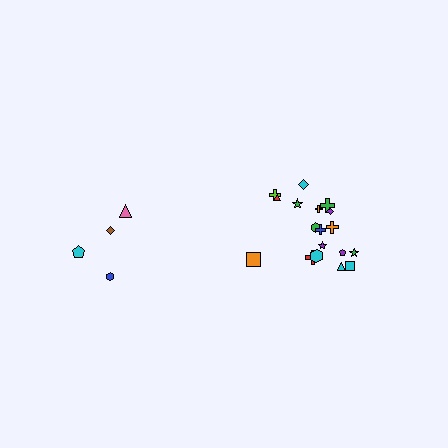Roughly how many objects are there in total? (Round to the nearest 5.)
Roughly 20 objects in total.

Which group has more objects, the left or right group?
The right group.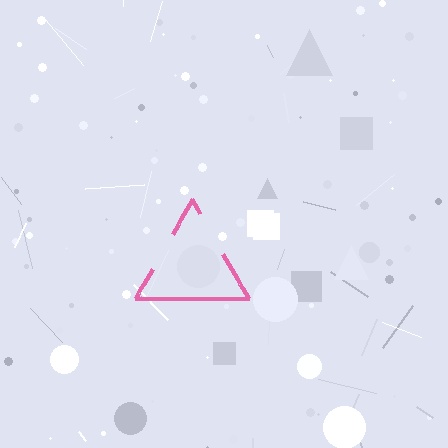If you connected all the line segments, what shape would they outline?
They would outline a triangle.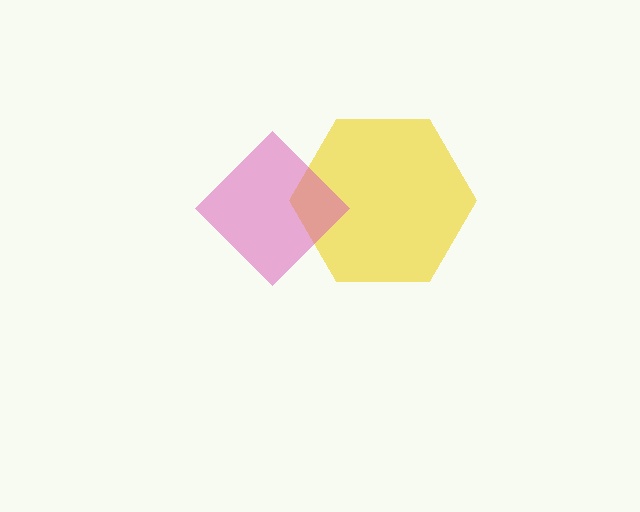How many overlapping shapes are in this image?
There are 2 overlapping shapes in the image.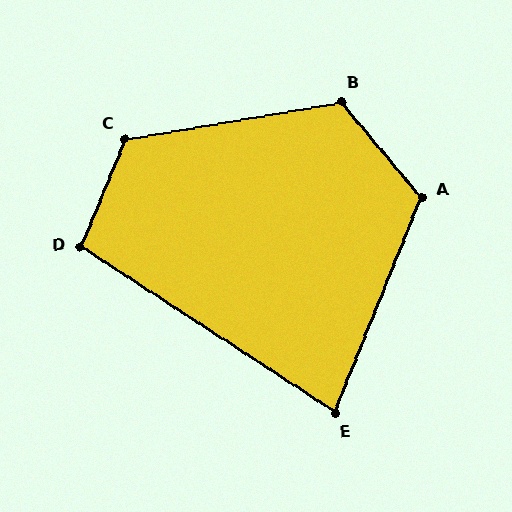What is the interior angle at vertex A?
Approximately 118 degrees (obtuse).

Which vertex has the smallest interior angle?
E, at approximately 79 degrees.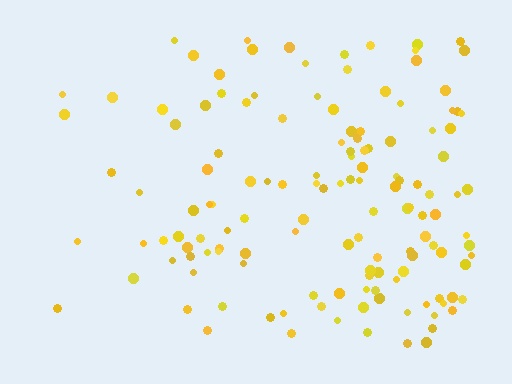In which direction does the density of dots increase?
From left to right, with the right side densest.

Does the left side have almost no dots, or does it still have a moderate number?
Still a moderate number, just noticeably fewer than the right.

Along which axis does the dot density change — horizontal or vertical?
Horizontal.